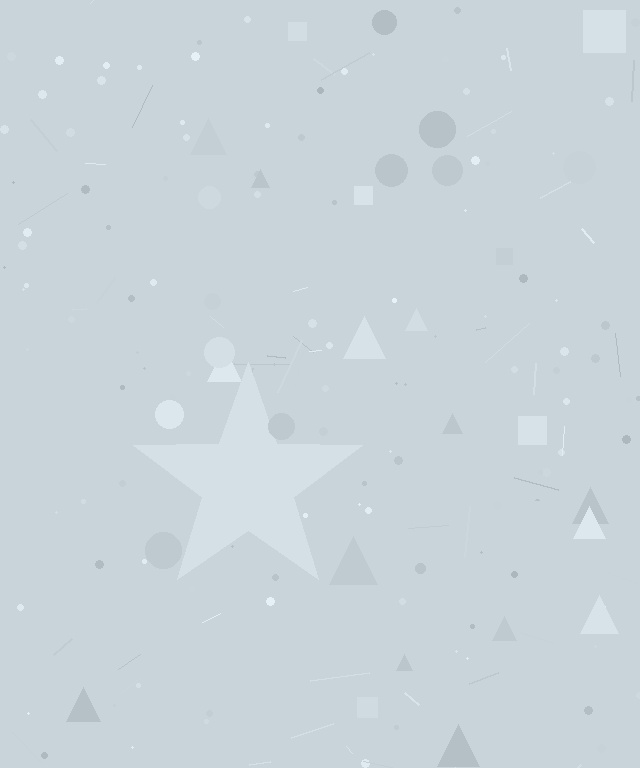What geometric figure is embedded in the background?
A star is embedded in the background.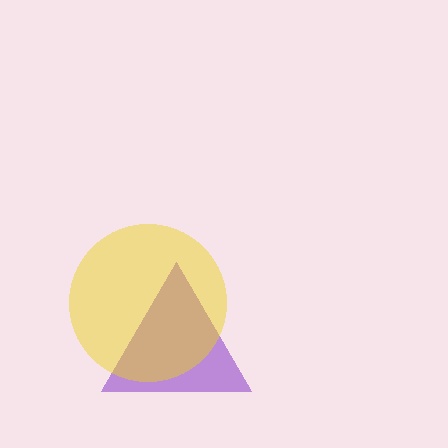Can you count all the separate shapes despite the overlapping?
Yes, there are 2 separate shapes.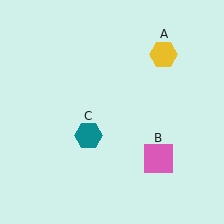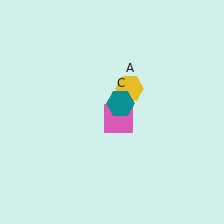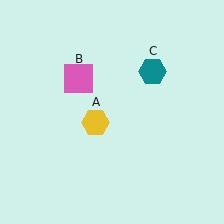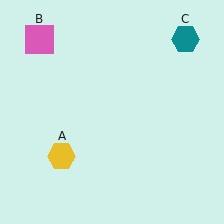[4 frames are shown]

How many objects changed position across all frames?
3 objects changed position: yellow hexagon (object A), pink square (object B), teal hexagon (object C).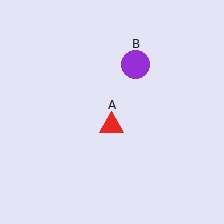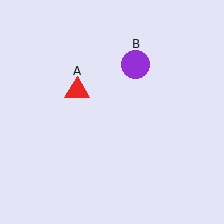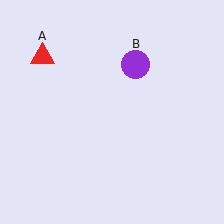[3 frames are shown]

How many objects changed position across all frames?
1 object changed position: red triangle (object A).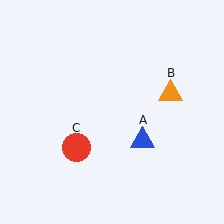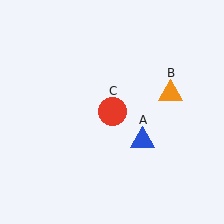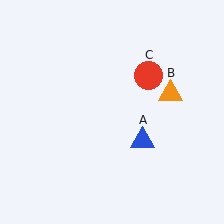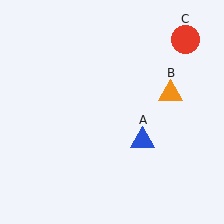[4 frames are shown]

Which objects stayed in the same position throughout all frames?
Blue triangle (object A) and orange triangle (object B) remained stationary.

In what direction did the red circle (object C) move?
The red circle (object C) moved up and to the right.